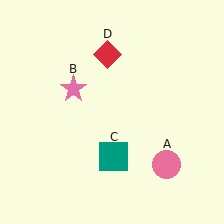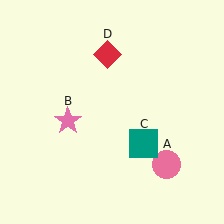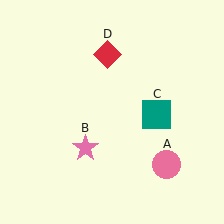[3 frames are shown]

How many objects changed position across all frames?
2 objects changed position: pink star (object B), teal square (object C).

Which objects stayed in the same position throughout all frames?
Pink circle (object A) and red diamond (object D) remained stationary.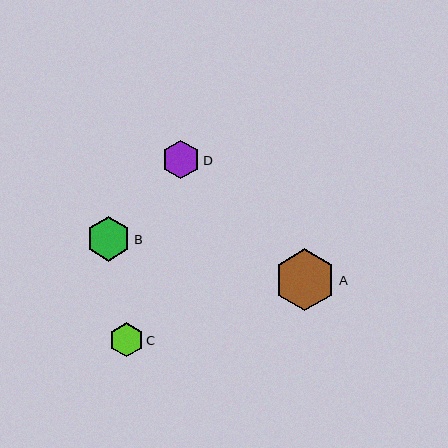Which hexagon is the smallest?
Hexagon C is the smallest with a size of approximately 34 pixels.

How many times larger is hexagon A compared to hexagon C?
Hexagon A is approximately 1.8 times the size of hexagon C.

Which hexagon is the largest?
Hexagon A is the largest with a size of approximately 62 pixels.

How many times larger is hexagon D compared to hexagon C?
Hexagon D is approximately 1.1 times the size of hexagon C.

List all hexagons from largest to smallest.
From largest to smallest: A, B, D, C.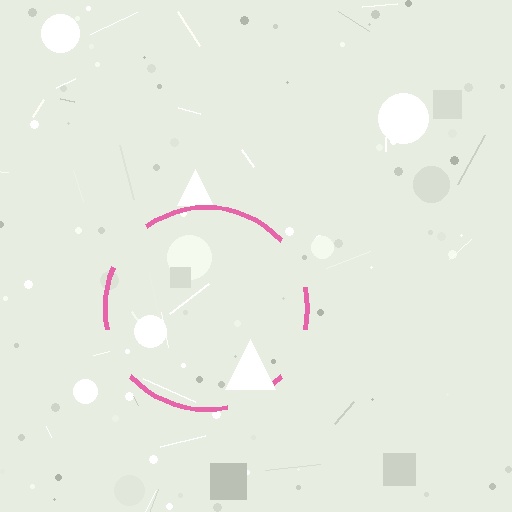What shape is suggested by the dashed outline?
The dashed outline suggests a circle.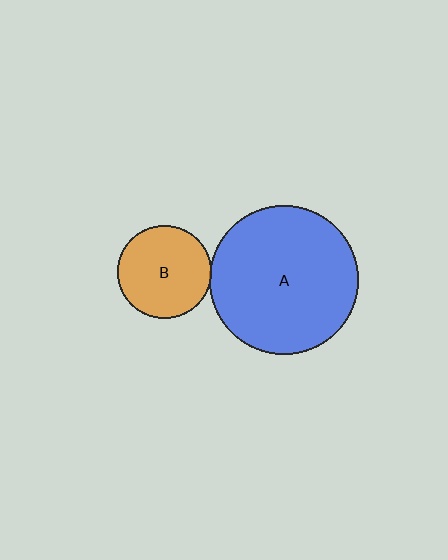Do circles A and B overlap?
Yes.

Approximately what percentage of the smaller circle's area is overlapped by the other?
Approximately 5%.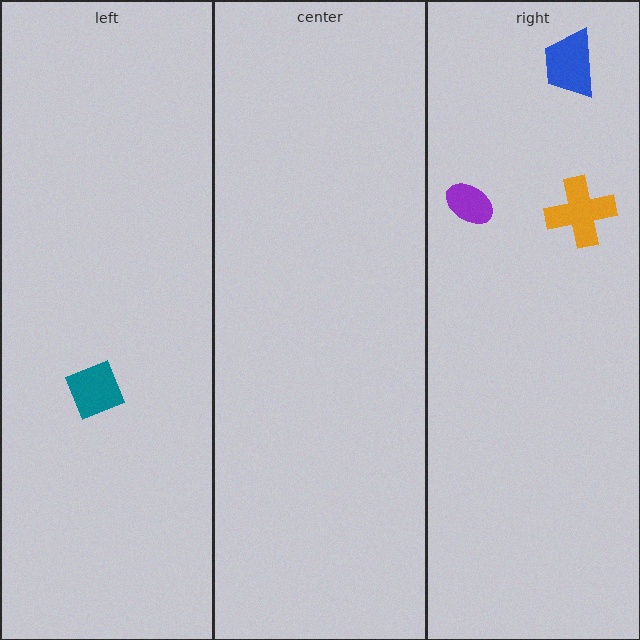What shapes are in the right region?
The purple ellipse, the blue trapezoid, the orange cross.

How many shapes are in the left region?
1.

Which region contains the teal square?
The left region.